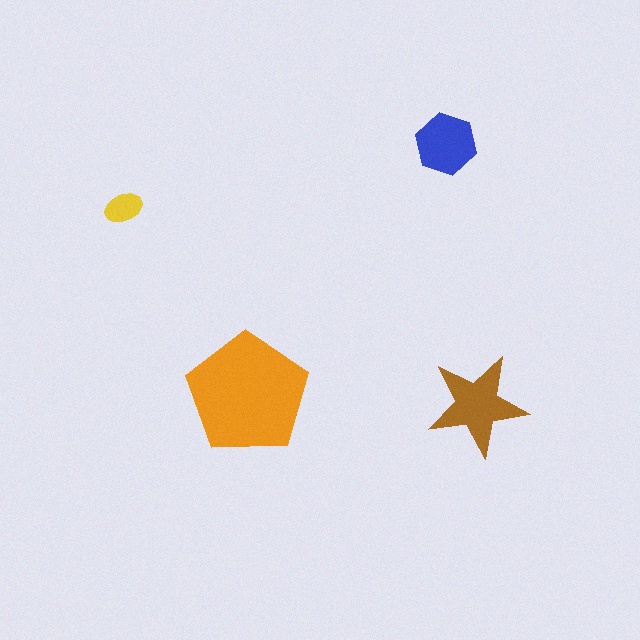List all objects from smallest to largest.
The yellow ellipse, the blue hexagon, the brown star, the orange pentagon.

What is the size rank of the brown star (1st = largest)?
2nd.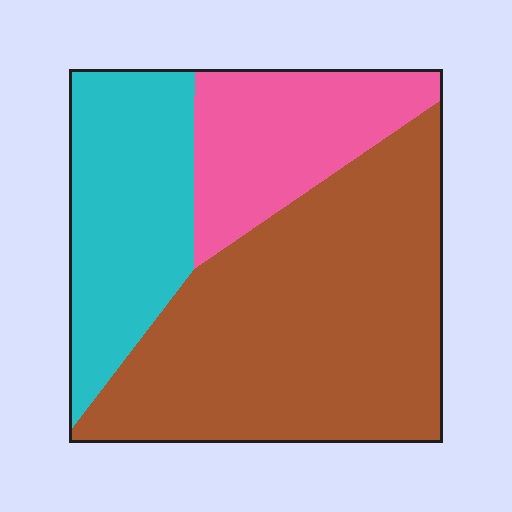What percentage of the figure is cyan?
Cyan covers 25% of the figure.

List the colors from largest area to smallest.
From largest to smallest: brown, cyan, pink.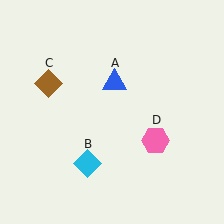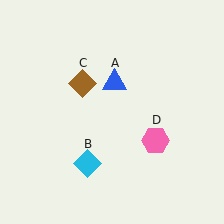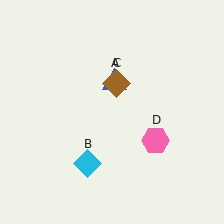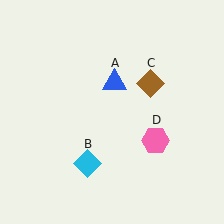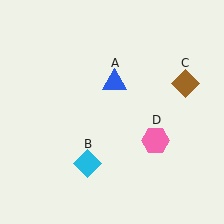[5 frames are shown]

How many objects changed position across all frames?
1 object changed position: brown diamond (object C).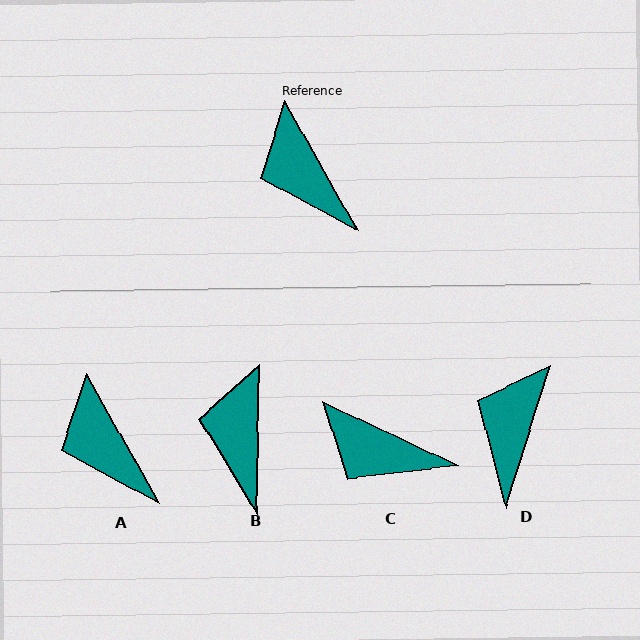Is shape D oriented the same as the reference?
No, it is off by about 47 degrees.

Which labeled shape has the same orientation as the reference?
A.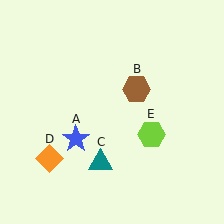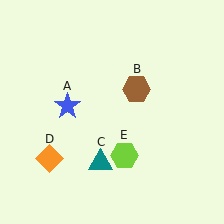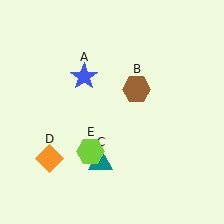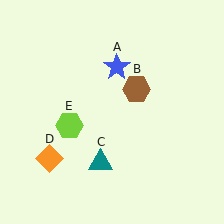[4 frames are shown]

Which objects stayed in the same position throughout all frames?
Brown hexagon (object B) and teal triangle (object C) and orange diamond (object D) remained stationary.